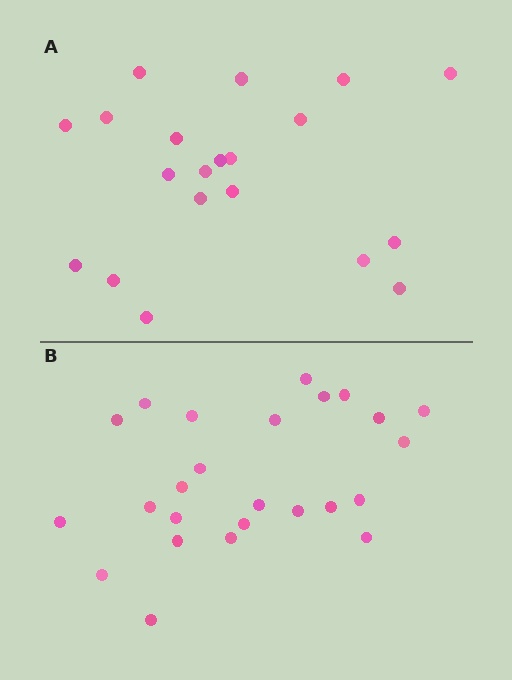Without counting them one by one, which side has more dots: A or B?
Region B (the bottom region) has more dots.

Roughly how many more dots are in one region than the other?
Region B has about 5 more dots than region A.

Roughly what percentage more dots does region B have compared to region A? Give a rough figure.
About 25% more.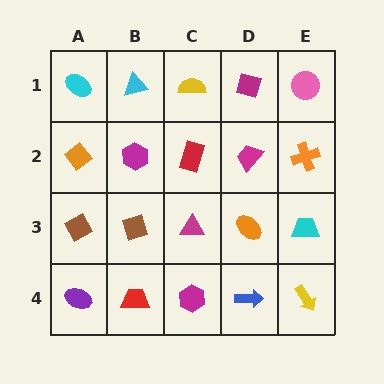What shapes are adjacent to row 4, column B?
A brown diamond (row 3, column B), a purple ellipse (row 4, column A), a magenta hexagon (row 4, column C).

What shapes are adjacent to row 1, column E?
An orange cross (row 2, column E), a magenta diamond (row 1, column D).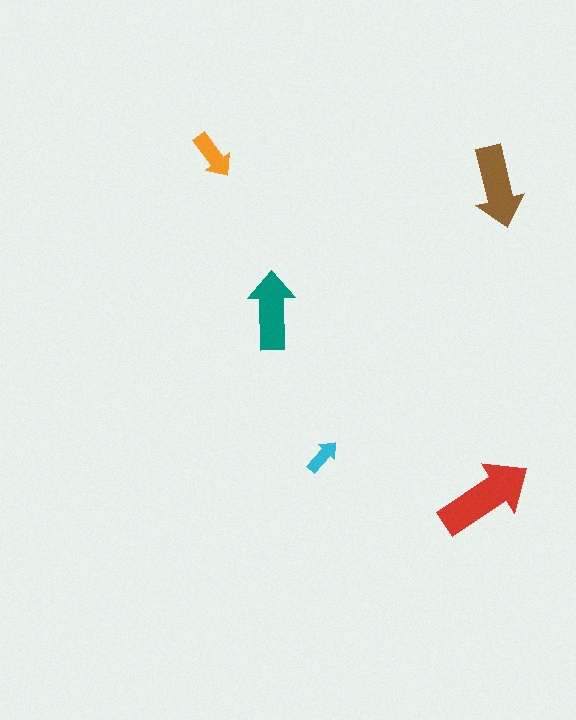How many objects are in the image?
There are 5 objects in the image.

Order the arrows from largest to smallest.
the red one, the brown one, the teal one, the orange one, the cyan one.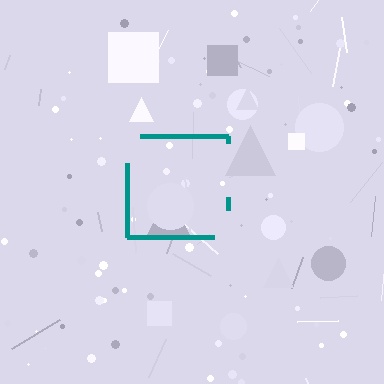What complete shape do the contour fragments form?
The contour fragments form a square.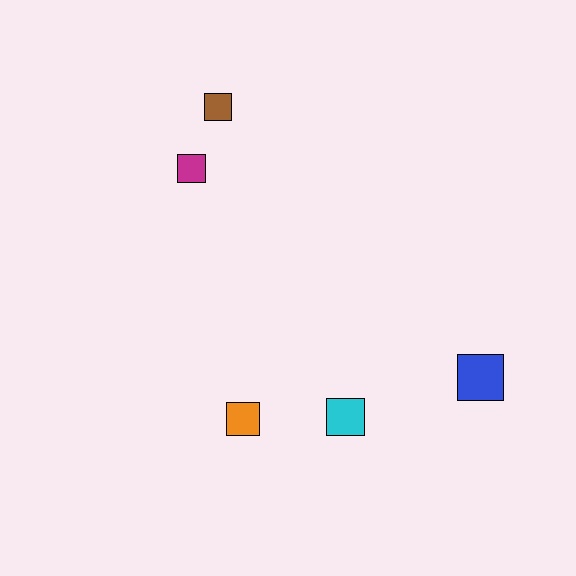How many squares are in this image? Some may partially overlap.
There are 5 squares.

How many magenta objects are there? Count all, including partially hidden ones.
There is 1 magenta object.